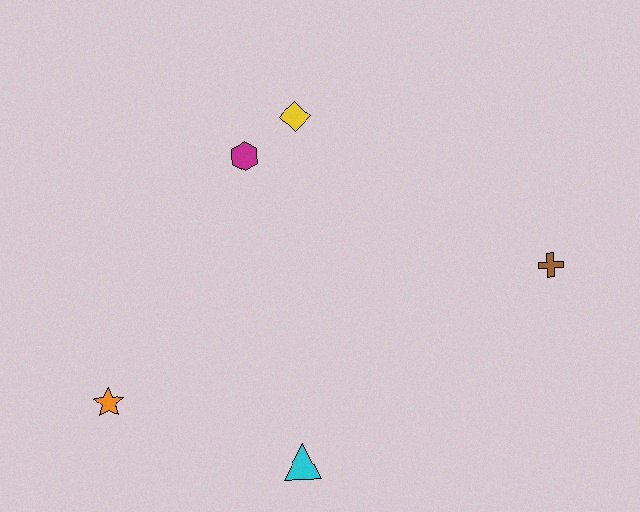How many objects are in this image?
There are 5 objects.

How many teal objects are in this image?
There are no teal objects.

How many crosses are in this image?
There is 1 cross.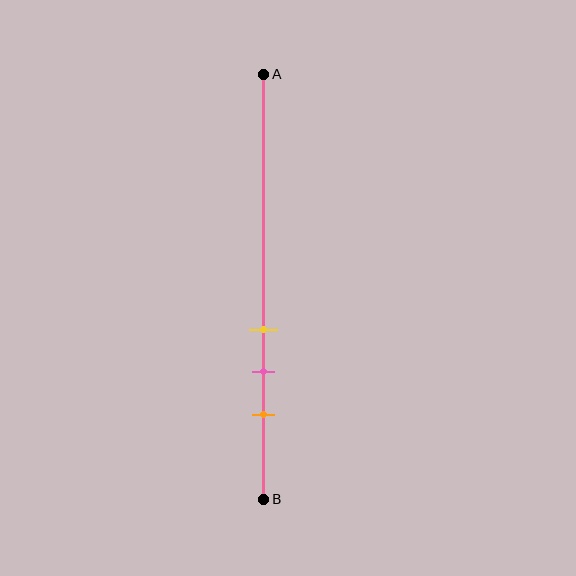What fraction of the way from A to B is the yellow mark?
The yellow mark is approximately 60% (0.6) of the way from A to B.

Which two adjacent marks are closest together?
The yellow and pink marks are the closest adjacent pair.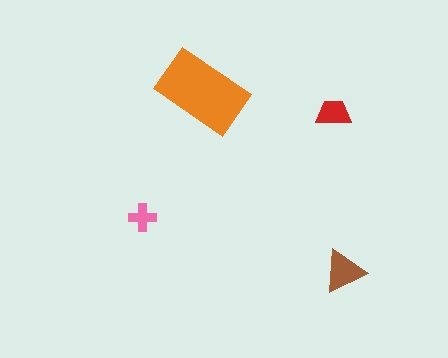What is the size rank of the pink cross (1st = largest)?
4th.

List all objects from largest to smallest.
The orange rectangle, the brown triangle, the red trapezoid, the pink cross.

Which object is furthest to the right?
The brown triangle is rightmost.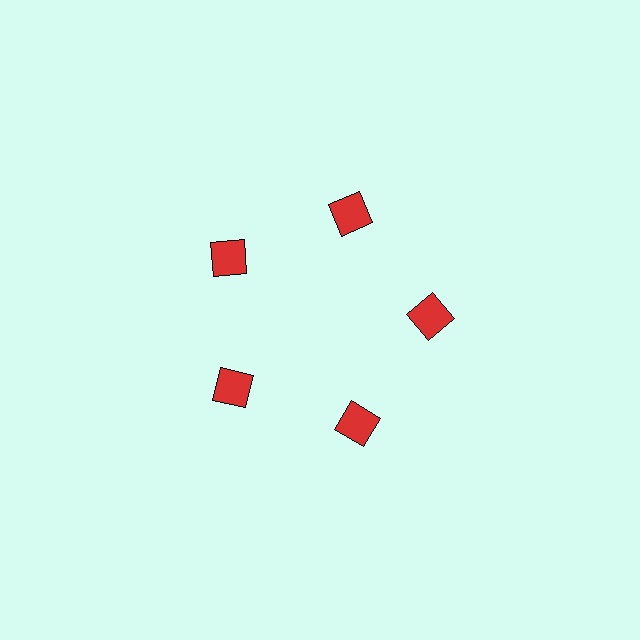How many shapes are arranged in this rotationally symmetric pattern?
There are 5 shapes, arranged in 5 groups of 1.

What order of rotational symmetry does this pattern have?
This pattern has 5-fold rotational symmetry.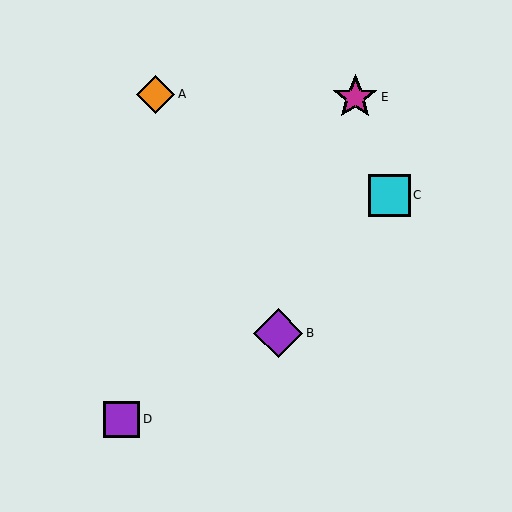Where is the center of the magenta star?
The center of the magenta star is at (355, 97).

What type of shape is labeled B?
Shape B is a purple diamond.